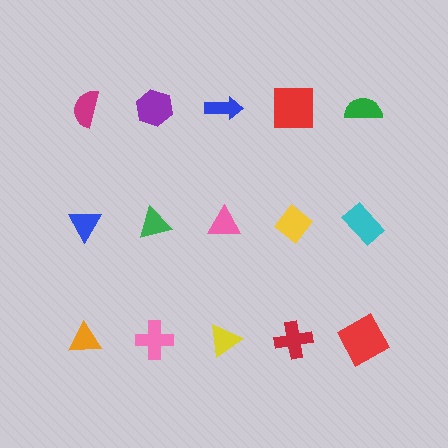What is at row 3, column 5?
A red square.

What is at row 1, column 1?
A magenta semicircle.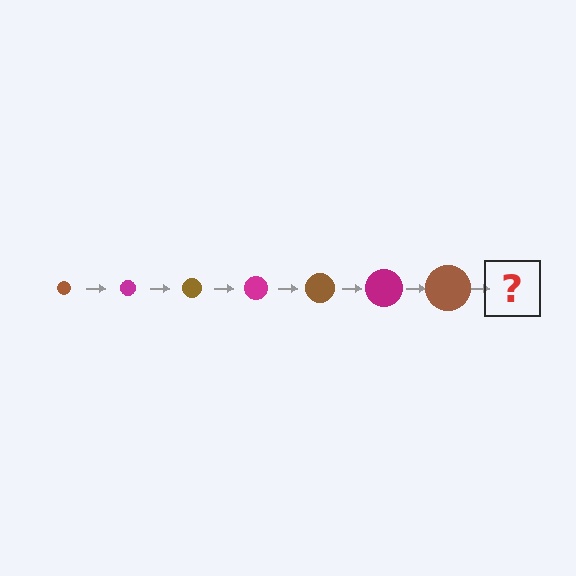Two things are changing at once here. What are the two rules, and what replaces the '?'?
The two rules are that the circle grows larger each step and the color cycles through brown and magenta. The '?' should be a magenta circle, larger than the previous one.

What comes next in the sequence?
The next element should be a magenta circle, larger than the previous one.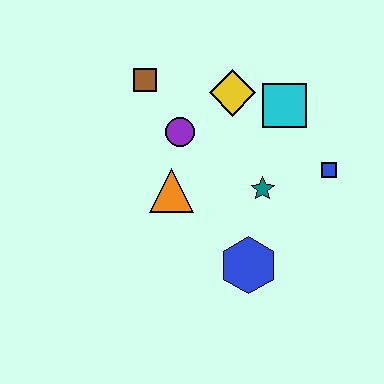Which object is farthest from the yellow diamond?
The blue hexagon is farthest from the yellow diamond.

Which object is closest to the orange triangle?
The purple circle is closest to the orange triangle.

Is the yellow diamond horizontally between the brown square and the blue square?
Yes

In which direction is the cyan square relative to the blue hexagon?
The cyan square is above the blue hexagon.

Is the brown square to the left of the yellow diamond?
Yes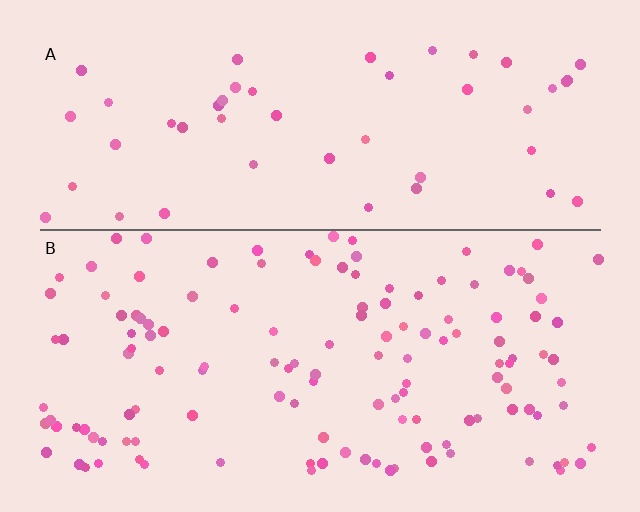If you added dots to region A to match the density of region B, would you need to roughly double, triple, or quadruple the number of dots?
Approximately triple.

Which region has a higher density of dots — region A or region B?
B (the bottom).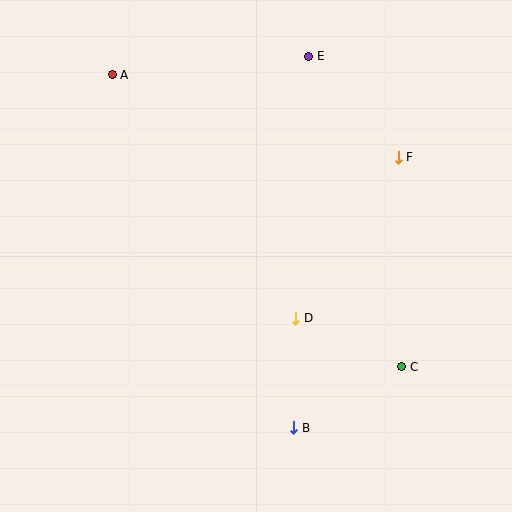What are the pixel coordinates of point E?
Point E is at (309, 56).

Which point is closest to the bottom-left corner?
Point B is closest to the bottom-left corner.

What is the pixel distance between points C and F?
The distance between C and F is 209 pixels.